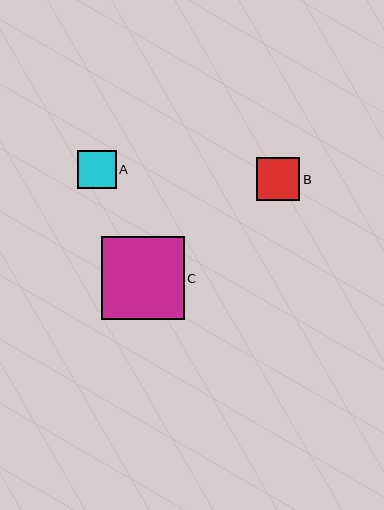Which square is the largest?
Square C is the largest with a size of approximately 82 pixels.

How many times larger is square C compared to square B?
Square C is approximately 1.9 times the size of square B.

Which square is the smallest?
Square A is the smallest with a size of approximately 38 pixels.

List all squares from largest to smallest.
From largest to smallest: C, B, A.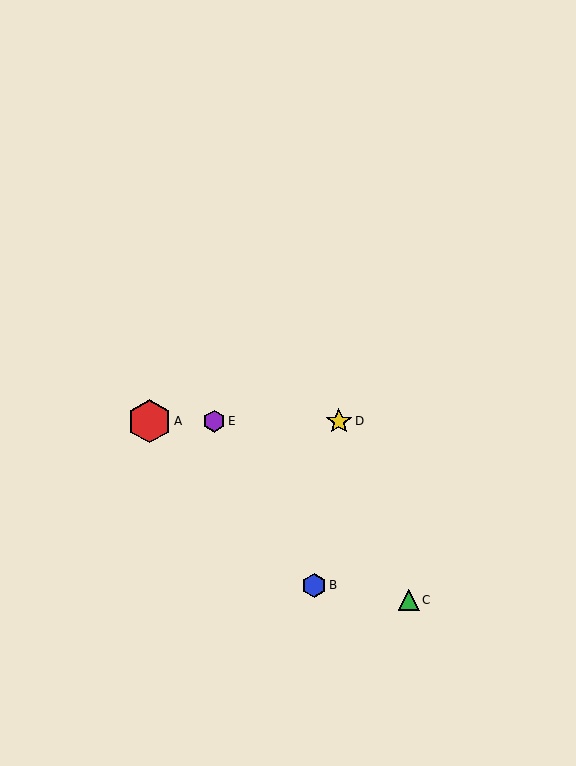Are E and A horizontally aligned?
Yes, both are at y≈421.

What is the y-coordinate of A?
Object A is at y≈421.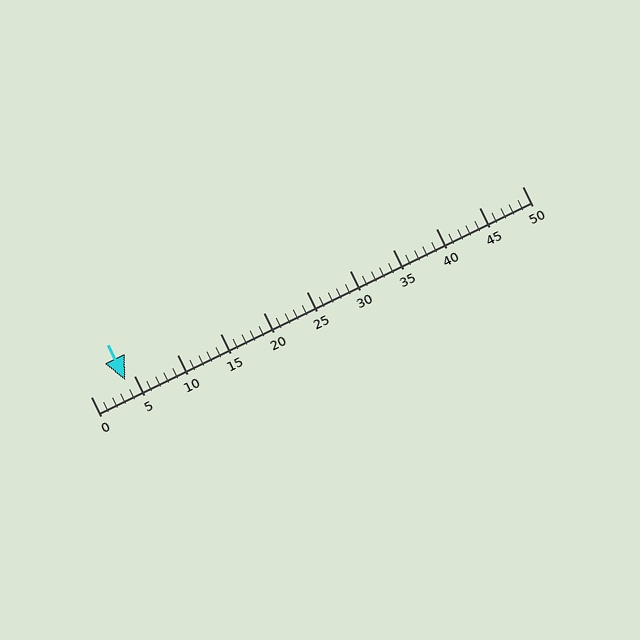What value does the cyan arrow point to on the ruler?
The cyan arrow points to approximately 4.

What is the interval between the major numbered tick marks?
The major tick marks are spaced 5 units apart.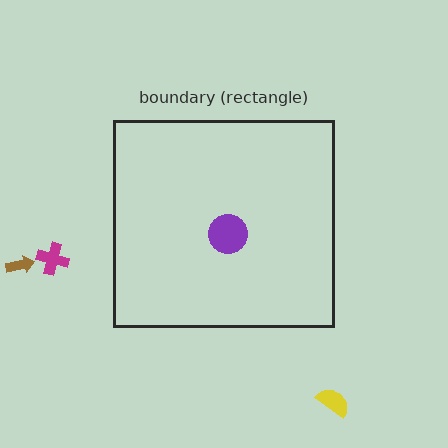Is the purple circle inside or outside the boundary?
Inside.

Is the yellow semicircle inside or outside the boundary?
Outside.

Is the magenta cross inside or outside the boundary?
Outside.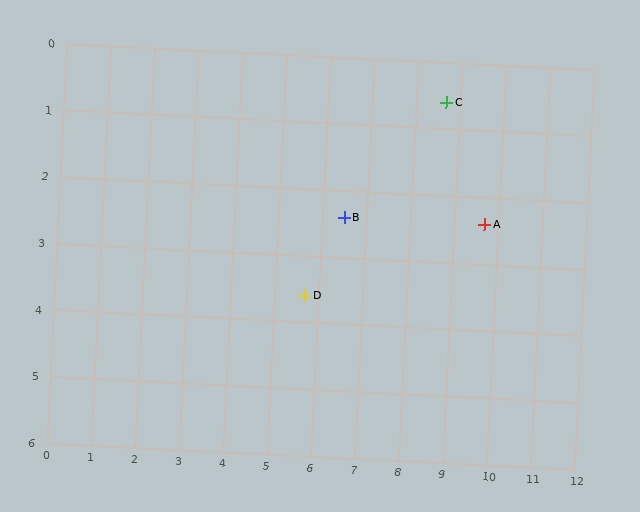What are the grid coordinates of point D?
Point D is at approximately (5.7, 3.6).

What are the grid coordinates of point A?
Point A is at approximately (9.7, 2.4).